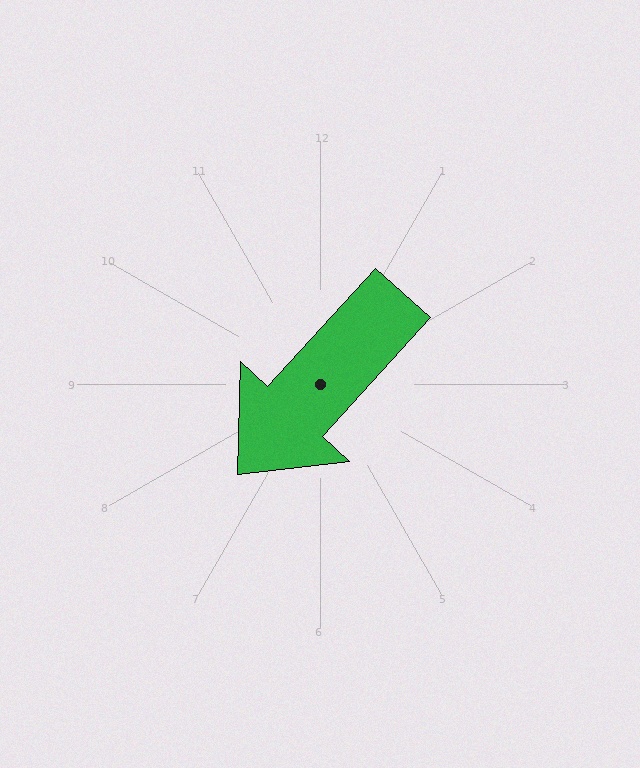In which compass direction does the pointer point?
Southwest.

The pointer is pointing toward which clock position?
Roughly 7 o'clock.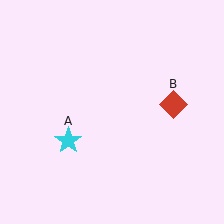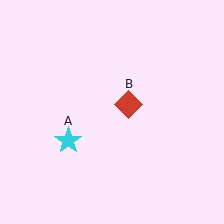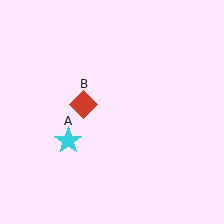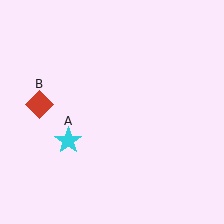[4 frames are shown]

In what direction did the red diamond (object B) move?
The red diamond (object B) moved left.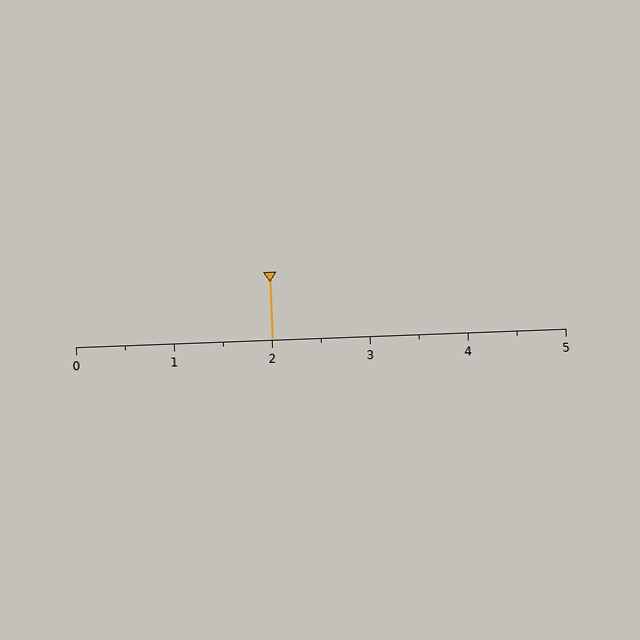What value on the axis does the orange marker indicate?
The marker indicates approximately 2.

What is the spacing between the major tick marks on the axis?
The major ticks are spaced 1 apart.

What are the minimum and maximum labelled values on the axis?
The axis runs from 0 to 5.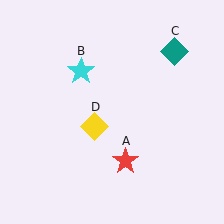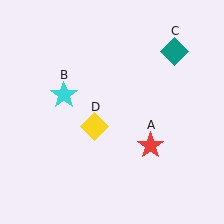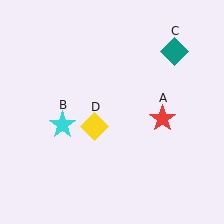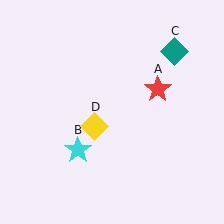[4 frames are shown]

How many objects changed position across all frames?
2 objects changed position: red star (object A), cyan star (object B).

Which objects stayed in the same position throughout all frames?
Teal diamond (object C) and yellow diamond (object D) remained stationary.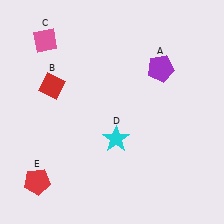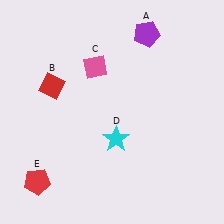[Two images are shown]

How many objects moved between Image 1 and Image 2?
2 objects moved between the two images.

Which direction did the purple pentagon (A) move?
The purple pentagon (A) moved up.